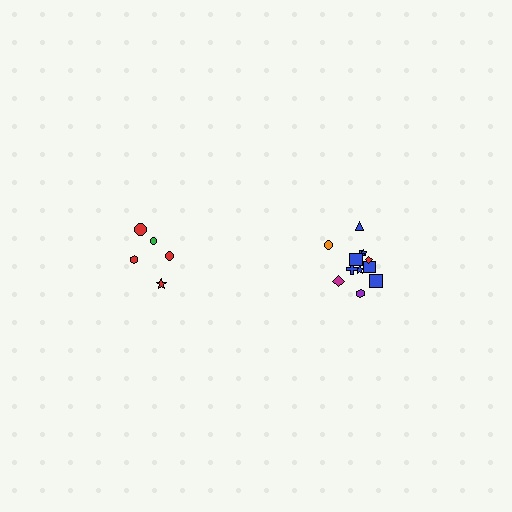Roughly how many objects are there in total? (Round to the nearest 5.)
Roughly 15 objects in total.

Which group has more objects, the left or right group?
The right group.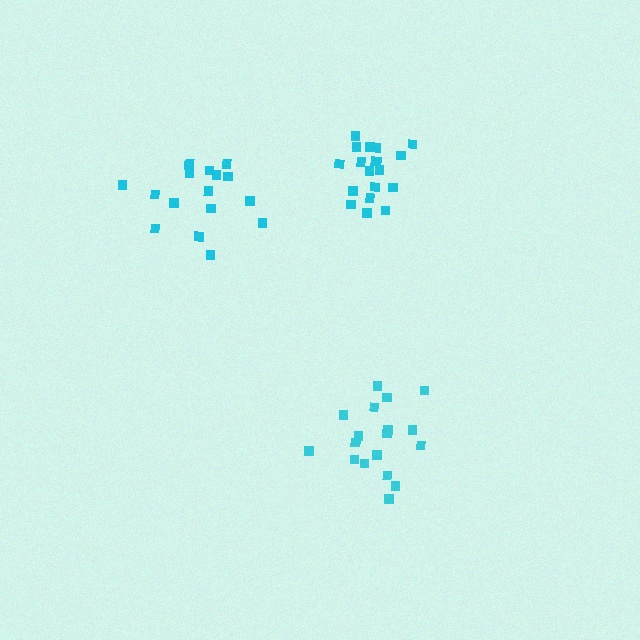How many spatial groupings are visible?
There are 3 spatial groupings.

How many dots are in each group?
Group 1: 19 dots, Group 2: 18 dots, Group 3: 17 dots (54 total).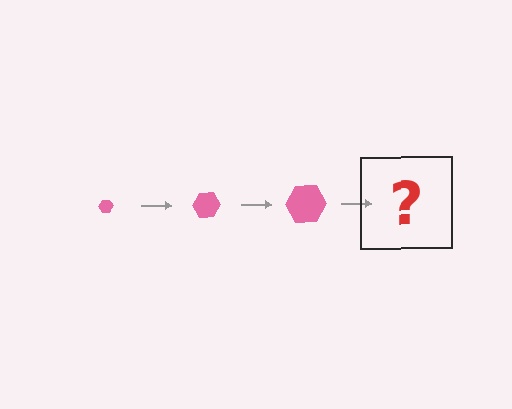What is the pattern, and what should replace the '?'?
The pattern is that the hexagon gets progressively larger each step. The '?' should be a pink hexagon, larger than the previous one.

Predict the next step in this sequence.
The next step is a pink hexagon, larger than the previous one.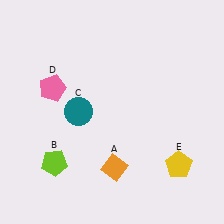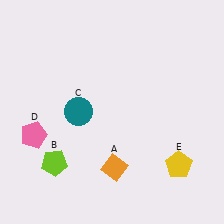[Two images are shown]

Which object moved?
The pink pentagon (D) moved down.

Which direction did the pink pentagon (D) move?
The pink pentagon (D) moved down.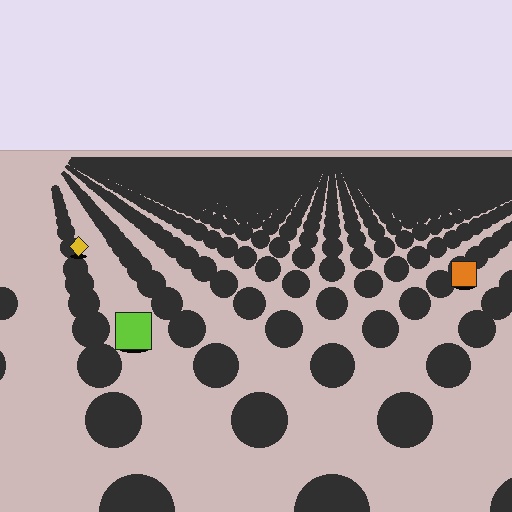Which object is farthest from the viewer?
The yellow diamond is farthest from the viewer. It appears smaller and the ground texture around it is denser.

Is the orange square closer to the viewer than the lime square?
No. The lime square is closer — you can tell from the texture gradient: the ground texture is coarser near it.